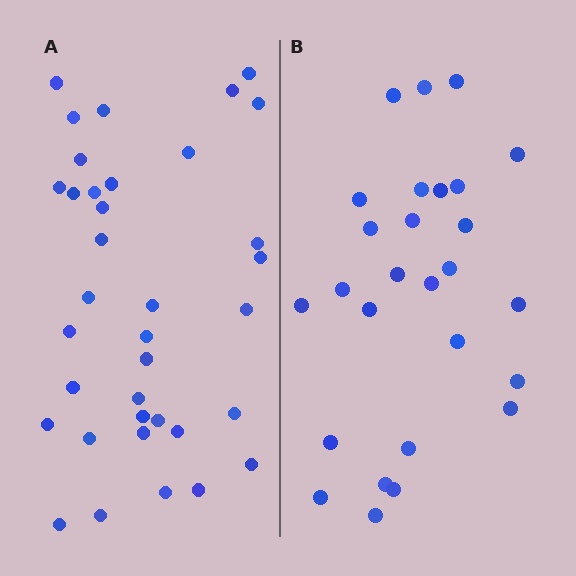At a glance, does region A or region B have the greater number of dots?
Region A (the left region) has more dots.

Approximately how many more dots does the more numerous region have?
Region A has roughly 8 or so more dots than region B.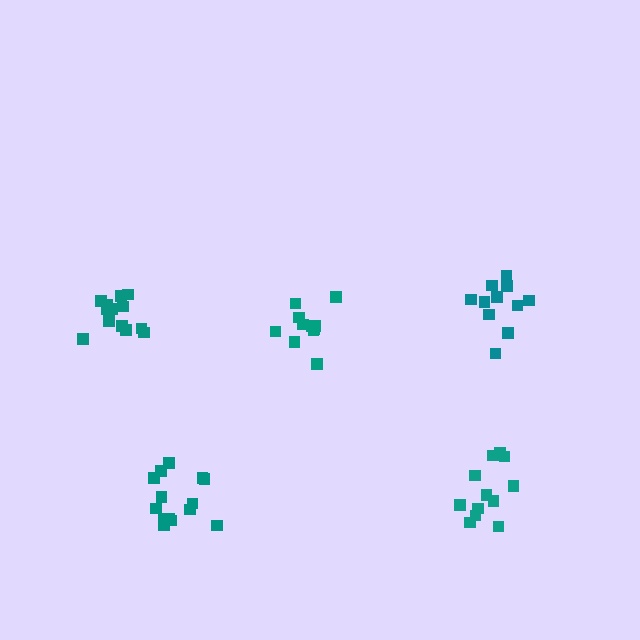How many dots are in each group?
Group 1: 11 dots, Group 2: 12 dots, Group 3: 14 dots, Group 4: 13 dots, Group 5: 11 dots (61 total).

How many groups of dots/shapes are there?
There are 5 groups.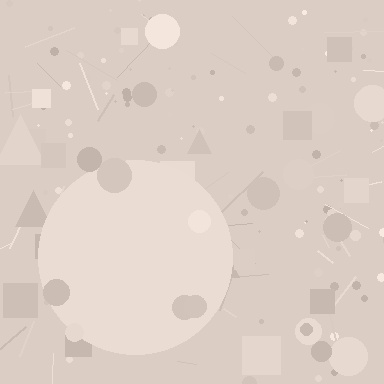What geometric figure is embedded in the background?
A circle is embedded in the background.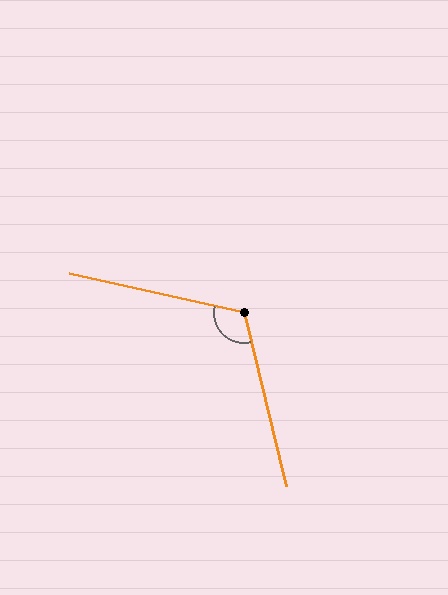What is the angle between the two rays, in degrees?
Approximately 116 degrees.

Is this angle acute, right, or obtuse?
It is obtuse.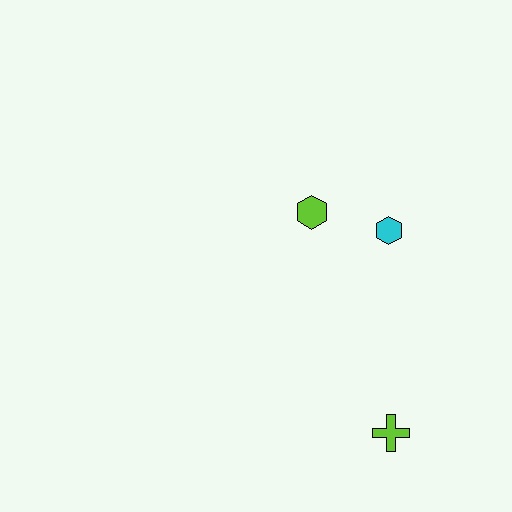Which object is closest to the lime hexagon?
The cyan hexagon is closest to the lime hexagon.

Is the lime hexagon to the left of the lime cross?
Yes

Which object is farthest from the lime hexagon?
The lime cross is farthest from the lime hexagon.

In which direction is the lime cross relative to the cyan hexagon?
The lime cross is below the cyan hexagon.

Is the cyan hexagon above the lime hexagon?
No